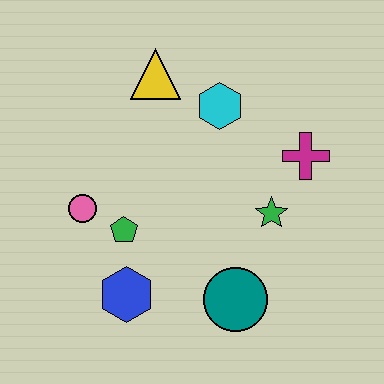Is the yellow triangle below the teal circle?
No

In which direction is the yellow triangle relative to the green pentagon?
The yellow triangle is above the green pentagon.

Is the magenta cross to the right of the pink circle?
Yes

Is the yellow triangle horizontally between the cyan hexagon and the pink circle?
Yes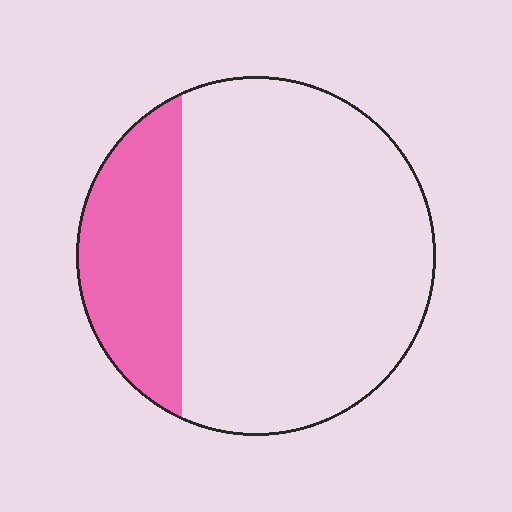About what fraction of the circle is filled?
About one quarter (1/4).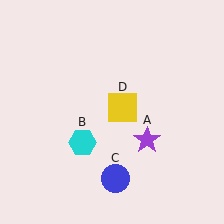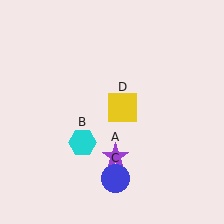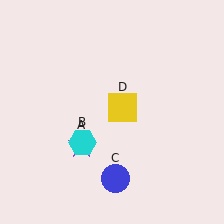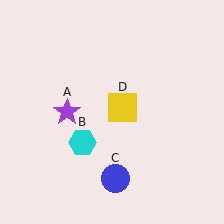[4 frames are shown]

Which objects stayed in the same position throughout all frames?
Cyan hexagon (object B) and blue circle (object C) and yellow square (object D) remained stationary.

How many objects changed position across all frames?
1 object changed position: purple star (object A).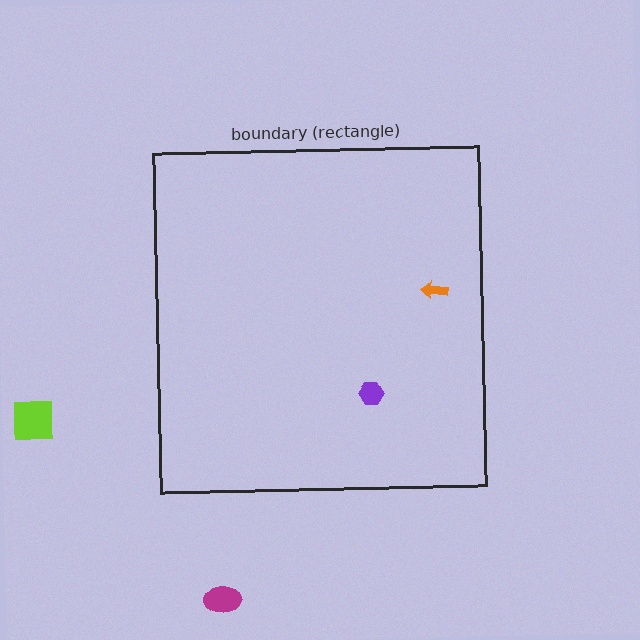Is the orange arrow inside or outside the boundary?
Inside.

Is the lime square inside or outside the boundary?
Outside.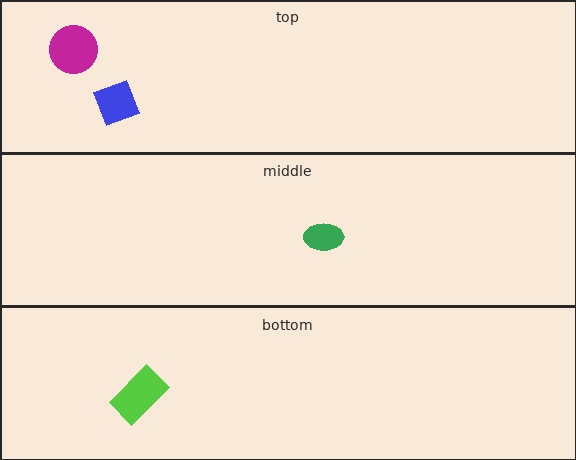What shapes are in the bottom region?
The lime rectangle.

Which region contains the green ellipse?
The middle region.